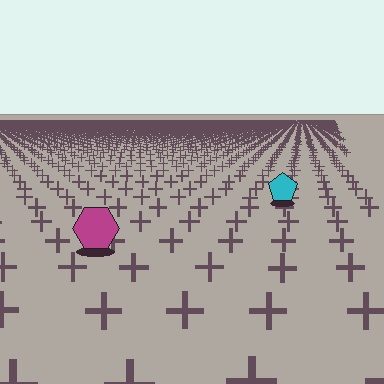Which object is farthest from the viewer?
The cyan pentagon is farthest from the viewer. It appears smaller and the ground texture around it is denser.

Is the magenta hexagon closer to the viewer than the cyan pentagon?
Yes. The magenta hexagon is closer — you can tell from the texture gradient: the ground texture is coarser near it.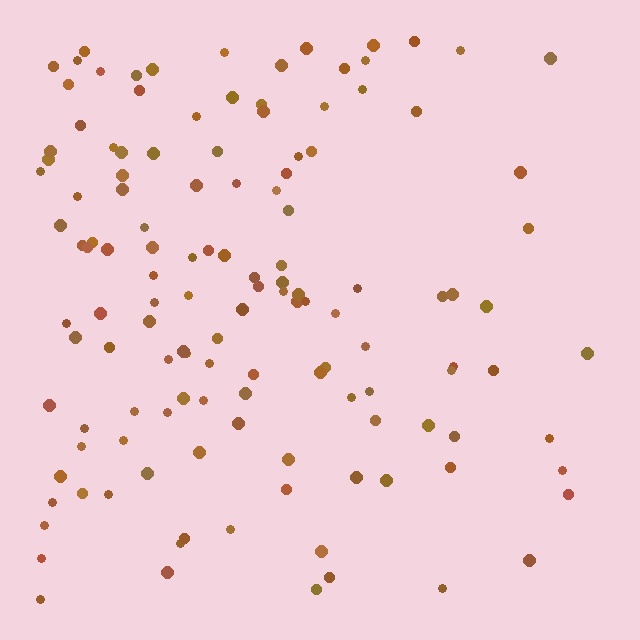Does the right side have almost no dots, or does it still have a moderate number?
Still a moderate number, just noticeably fewer than the left.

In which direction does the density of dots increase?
From right to left, with the left side densest.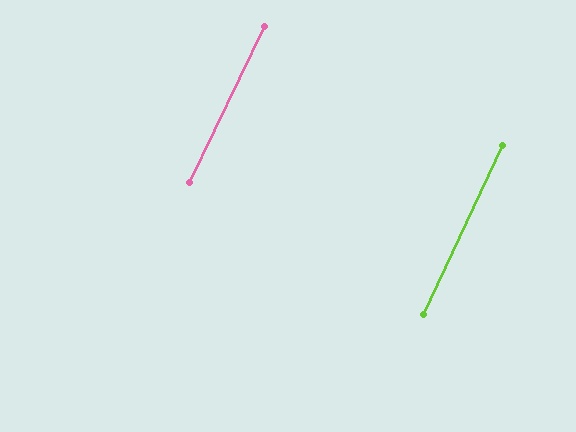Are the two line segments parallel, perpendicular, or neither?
Parallel — their directions differ by only 0.6°.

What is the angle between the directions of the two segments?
Approximately 1 degree.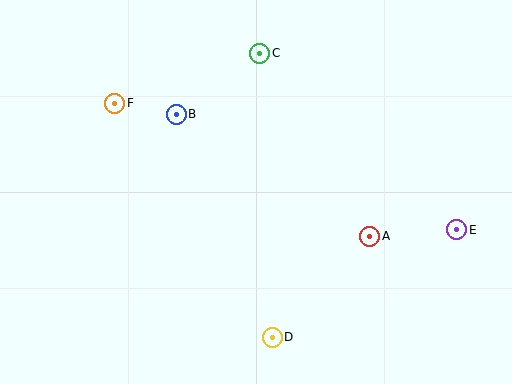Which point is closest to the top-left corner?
Point F is closest to the top-left corner.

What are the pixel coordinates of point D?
Point D is at (272, 337).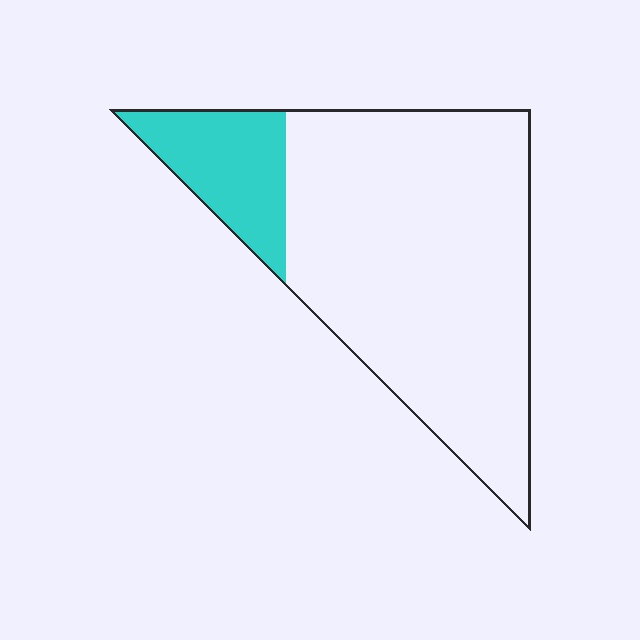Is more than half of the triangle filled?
No.